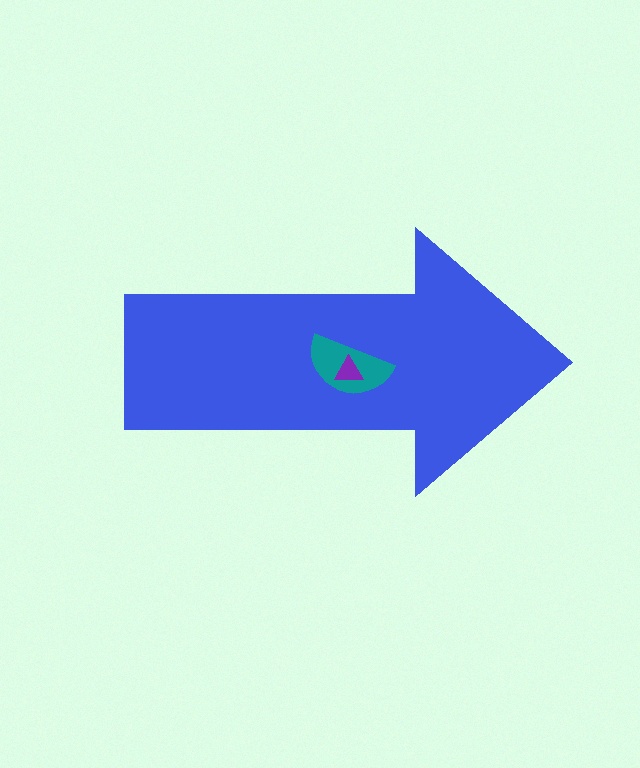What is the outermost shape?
The blue arrow.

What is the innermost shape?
The purple triangle.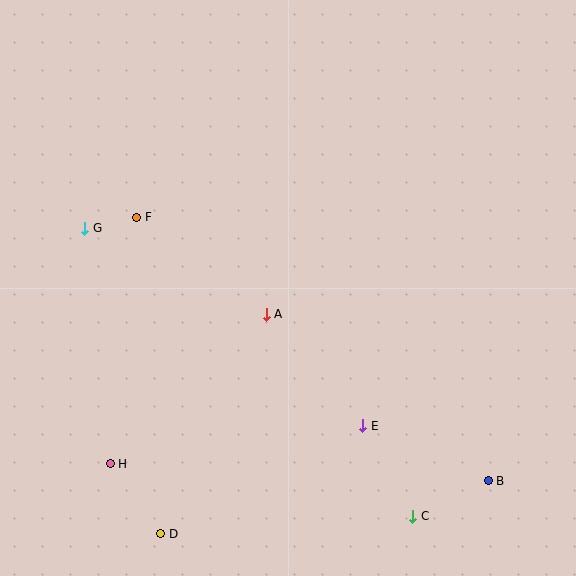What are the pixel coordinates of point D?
Point D is at (161, 534).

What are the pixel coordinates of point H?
Point H is at (110, 464).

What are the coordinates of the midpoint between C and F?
The midpoint between C and F is at (275, 367).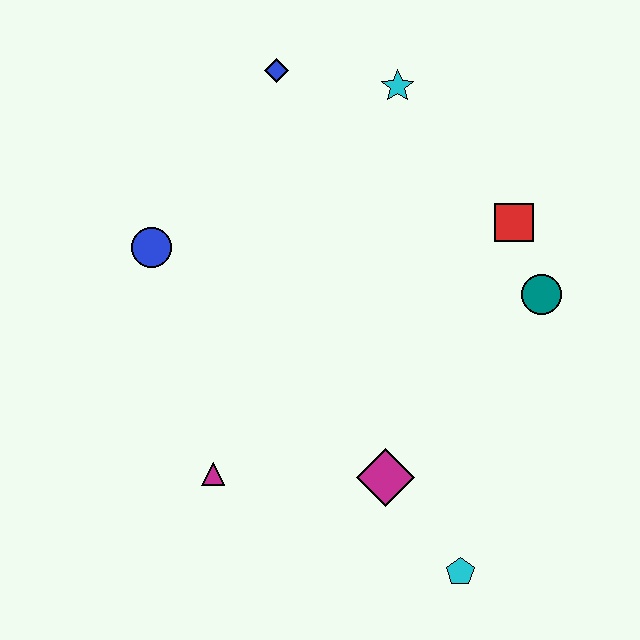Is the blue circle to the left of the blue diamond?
Yes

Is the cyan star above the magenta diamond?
Yes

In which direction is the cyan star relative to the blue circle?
The cyan star is to the right of the blue circle.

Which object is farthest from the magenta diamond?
The blue diamond is farthest from the magenta diamond.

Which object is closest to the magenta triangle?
The magenta diamond is closest to the magenta triangle.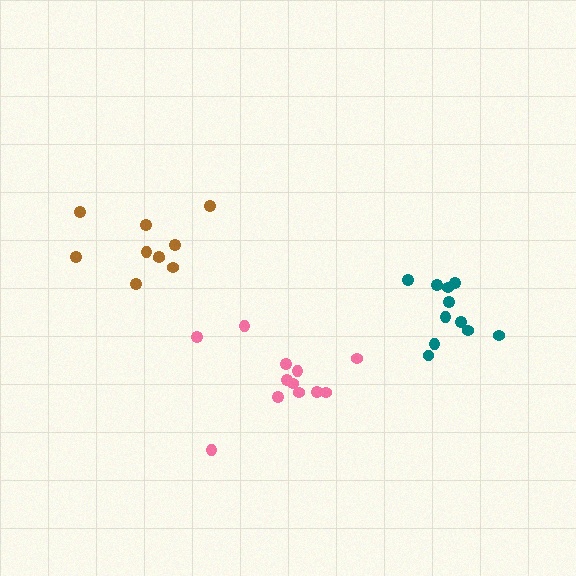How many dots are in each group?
Group 1: 10 dots, Group 2: 11 dots, Group 3: 12 dots (33 total).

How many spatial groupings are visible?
There are 3 spatial groupings.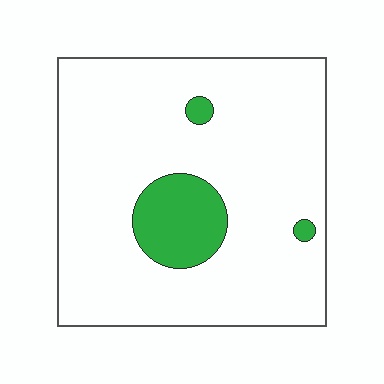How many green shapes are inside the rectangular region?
3.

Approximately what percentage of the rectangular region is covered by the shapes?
Approximately 10%.